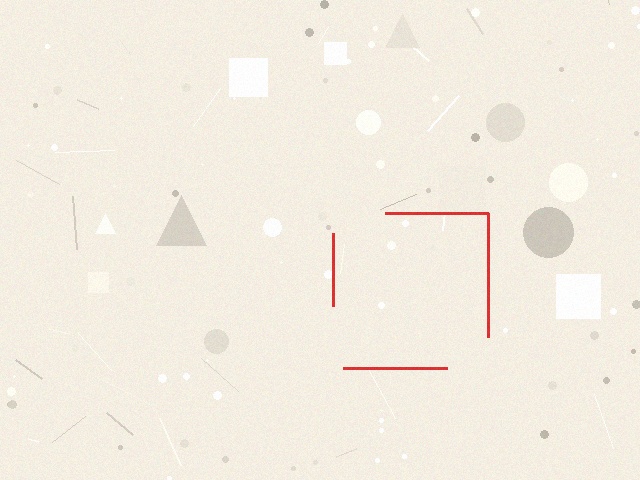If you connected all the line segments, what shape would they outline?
They would outline a square.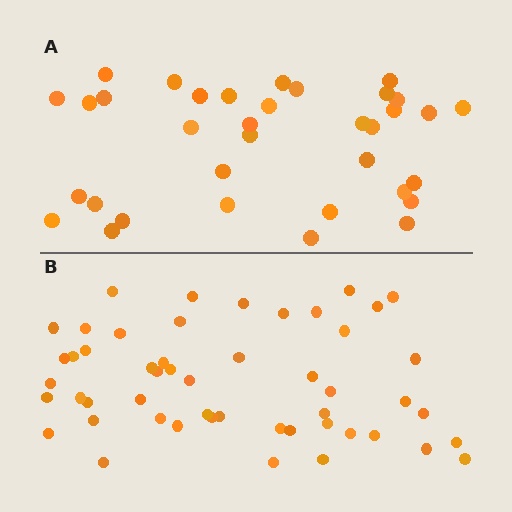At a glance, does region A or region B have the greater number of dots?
Region B (the bottom region) has more dots.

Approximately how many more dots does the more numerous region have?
Region B has approximately 15 more dots than region A.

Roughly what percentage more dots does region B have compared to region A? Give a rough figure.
About 45% more.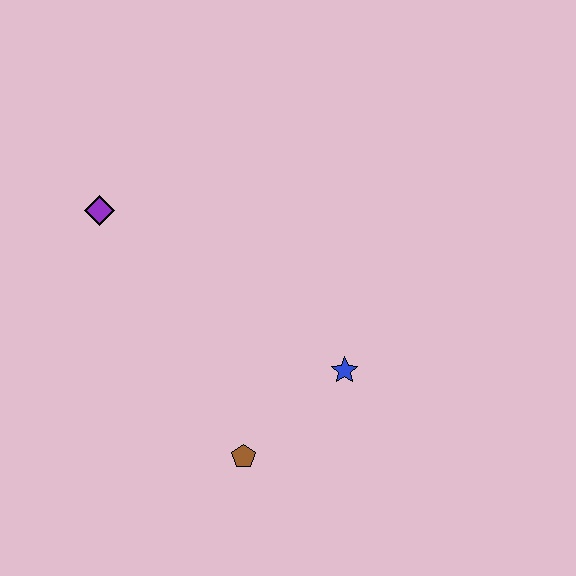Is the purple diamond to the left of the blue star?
Yes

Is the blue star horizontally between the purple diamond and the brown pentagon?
No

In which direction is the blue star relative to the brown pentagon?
The blue star is to the right of the brown pentagon.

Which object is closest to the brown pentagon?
The blue star is closest to the brown pentagon.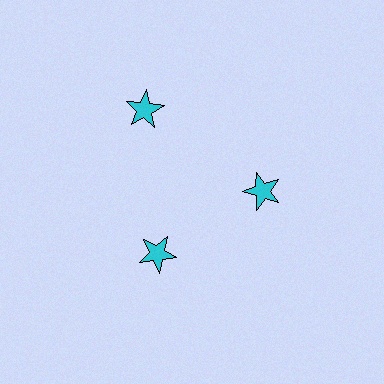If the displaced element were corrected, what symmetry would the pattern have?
It would have 3-fold rotational symmetry — the pattern would map onto itself every 120 degrees.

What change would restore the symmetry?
The symmetry would be restored by moving it inward, back onto the ring so that all 3 stars sit at equal angles and equal distance from the center.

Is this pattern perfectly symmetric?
No. The 3 cyan stars are arranged in a ring, but one element near the 11 o'clock position is pushed outward from the center, breaking the 3-fold rotational symmetry.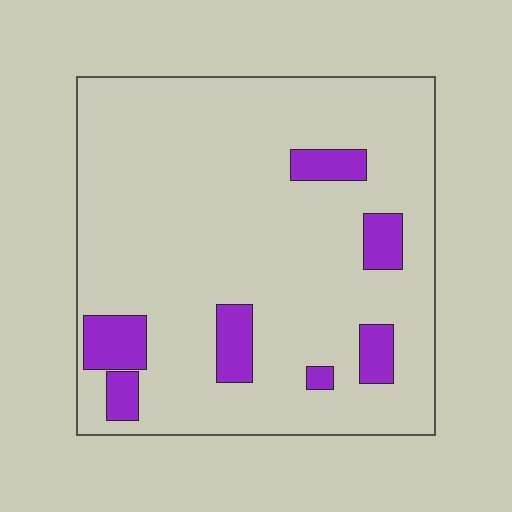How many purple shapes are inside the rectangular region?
7.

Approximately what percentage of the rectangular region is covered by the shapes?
Approximately 10%.